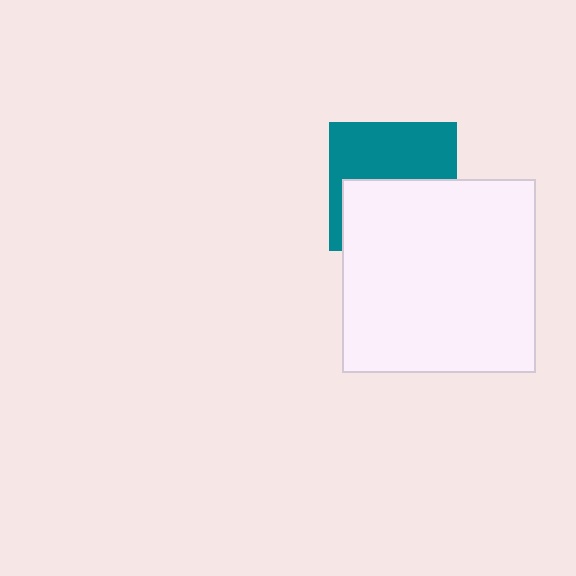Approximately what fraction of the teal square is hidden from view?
Roughly 50% of the teal square is hidden behind the white square.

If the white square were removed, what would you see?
You would see the complete teal square.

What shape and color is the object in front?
The object in front is a white square.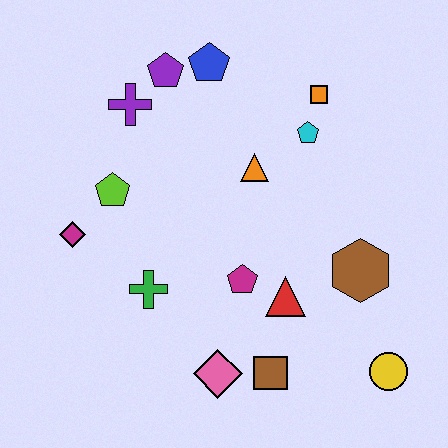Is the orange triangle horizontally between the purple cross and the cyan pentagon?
Yes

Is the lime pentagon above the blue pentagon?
No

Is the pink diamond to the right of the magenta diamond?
Yes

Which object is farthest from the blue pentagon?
The yellow circle is farthest from the blue pentagon.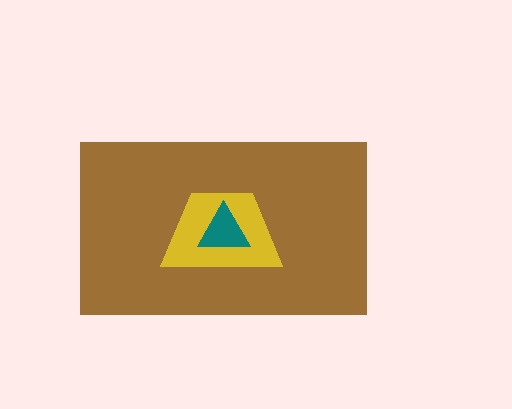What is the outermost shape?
The brown rectangle.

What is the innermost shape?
The teal triangle.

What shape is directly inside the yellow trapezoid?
The teal triangle.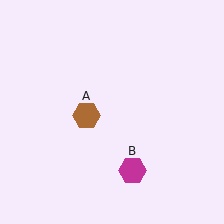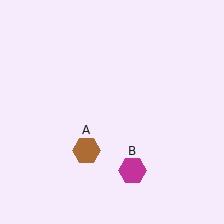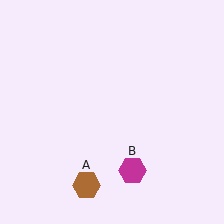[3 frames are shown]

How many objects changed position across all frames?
1 object changed position: brown hexagon (object A).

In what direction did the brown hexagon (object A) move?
The brown hexagon (object A) moved down.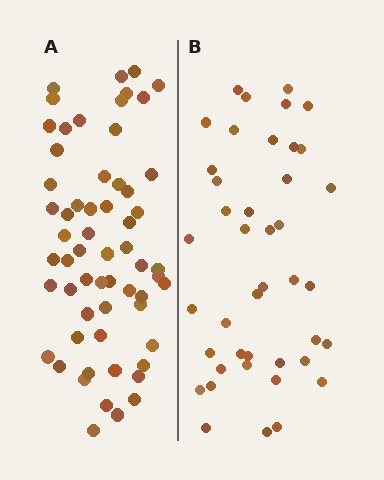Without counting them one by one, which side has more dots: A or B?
Region A (the left region) has more dots.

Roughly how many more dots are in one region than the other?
Region A has approximately 20 more dots than region B.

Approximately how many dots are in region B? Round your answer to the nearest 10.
About 40 dots. (The exact count is 42, which rounds to 40.)